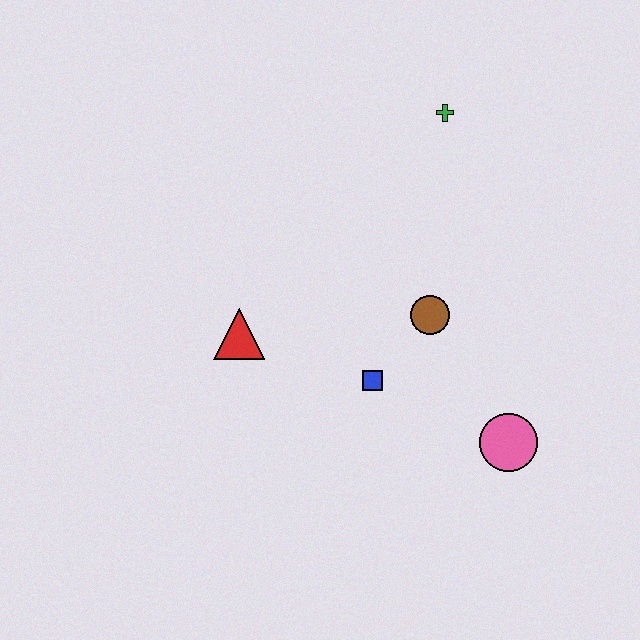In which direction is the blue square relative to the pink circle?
The blue square is to the left of the pink circle.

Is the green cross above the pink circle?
Yes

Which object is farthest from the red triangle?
The green cross is farthest from the red triangle.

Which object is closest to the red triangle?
The blue square is closest to the red triangle.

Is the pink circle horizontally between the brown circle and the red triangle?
No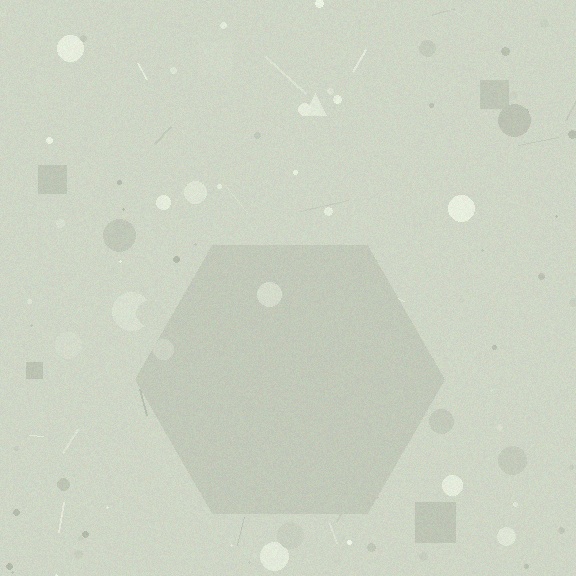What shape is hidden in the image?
A hexagon is hidden in the image.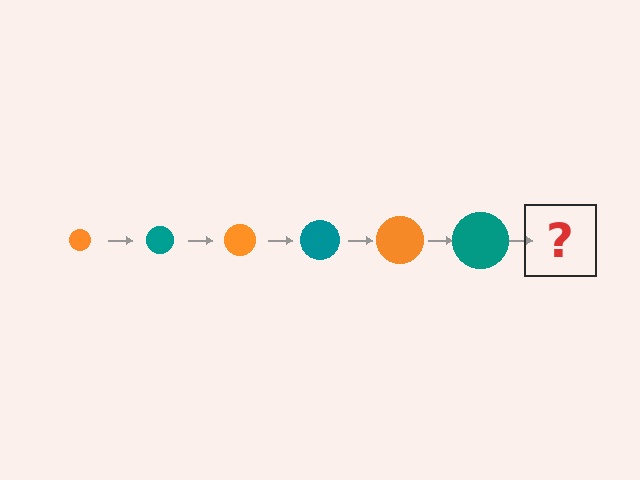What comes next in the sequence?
The next element should be an orange circle, larger than the previous one.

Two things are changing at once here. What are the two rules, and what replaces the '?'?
The two rules are that the circle grows larger each step and the color cycles through orange and teal. The '?' should be an orange circle, larger than the previous one.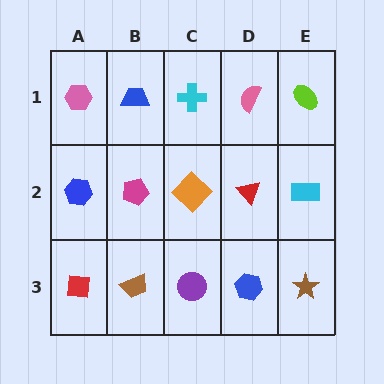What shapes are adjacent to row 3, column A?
A blue hexagon (row 2, column A), a brown trapezoid (row 3, column B).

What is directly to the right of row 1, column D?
A lime ellipse.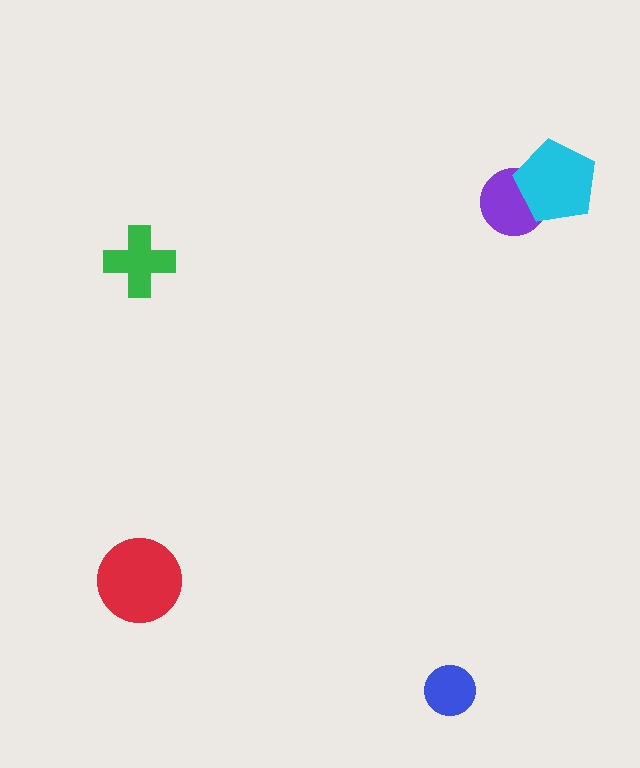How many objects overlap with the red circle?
0 objects overlap with the red circle.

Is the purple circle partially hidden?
Yes, it is partially covered by another shape.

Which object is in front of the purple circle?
The cyan pentagon is in front of the purple circle.